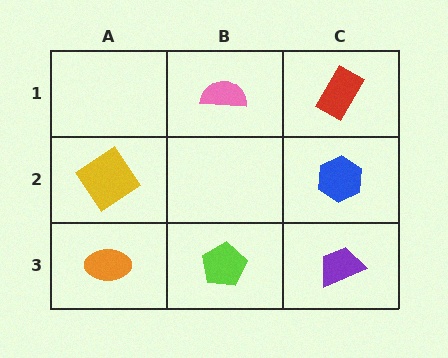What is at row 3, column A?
An orange ellipse.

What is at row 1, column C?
A red rectangle.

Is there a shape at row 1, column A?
No, that cell is empty.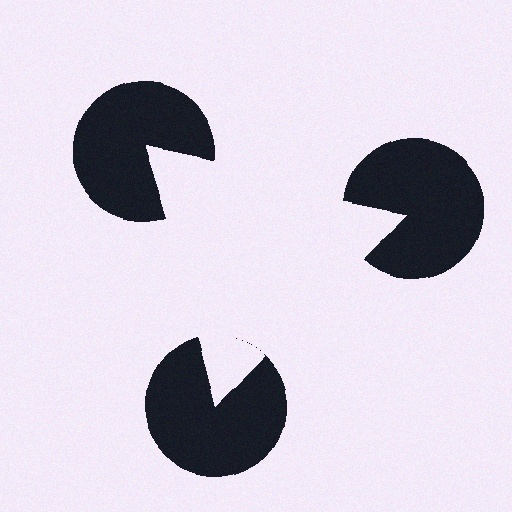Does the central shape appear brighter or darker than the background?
It typically appears slightly brighter than the background, even though no actual brightness change is drawn.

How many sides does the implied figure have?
3 sides.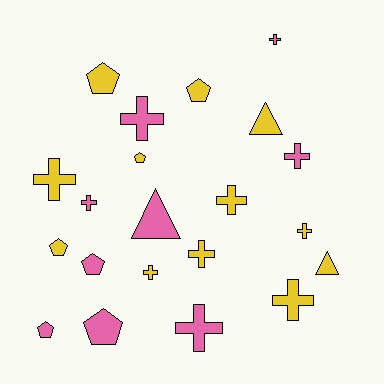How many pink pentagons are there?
There are 3 pink pentagons.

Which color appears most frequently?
Yellow, with 12 objects.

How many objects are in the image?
There are 21 objects.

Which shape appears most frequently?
Cross, with 11 objects.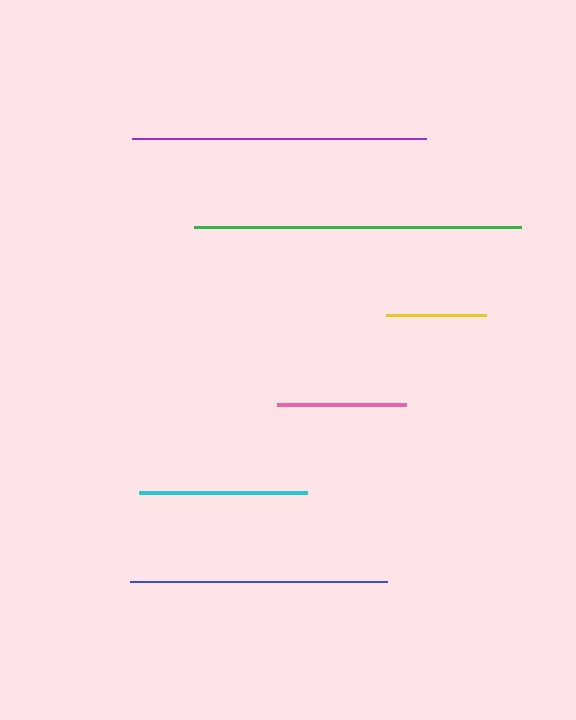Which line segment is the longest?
The green line is the longest at approximately 327 pixels.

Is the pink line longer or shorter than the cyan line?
The cyan line is longer than the pink line.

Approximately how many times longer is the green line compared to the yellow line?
The green line is approximately 3.3 times the length of the yellow line.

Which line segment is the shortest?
The yellow line is the shortest at approximately 100 pixels.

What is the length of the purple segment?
The purple segment is approximately 295 pixels long.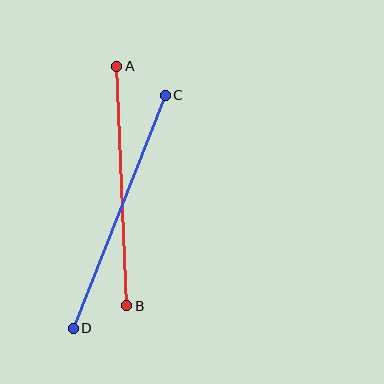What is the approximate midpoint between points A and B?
The midpoint is at approximately (122, 186) pixels.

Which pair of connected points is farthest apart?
Points C and D are farthest apart.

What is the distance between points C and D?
The distance is approximately 251 pixels.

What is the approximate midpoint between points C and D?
The midpoint is at approximately (119, 212) pixels.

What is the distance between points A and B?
The distance is approximately 240 pixels.